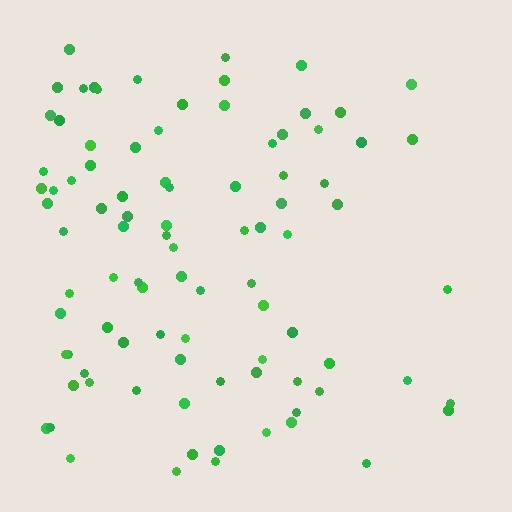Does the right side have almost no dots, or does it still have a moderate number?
Still a moderate number, just noticeably fewer than the left.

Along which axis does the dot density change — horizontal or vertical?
Horizontal.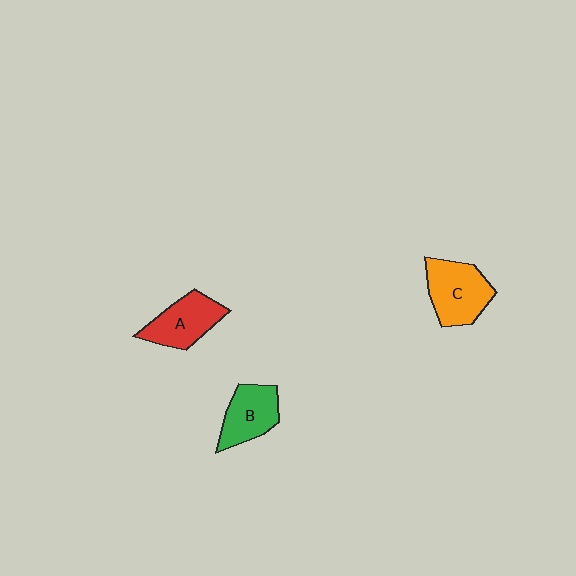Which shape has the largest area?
Shape C (orange).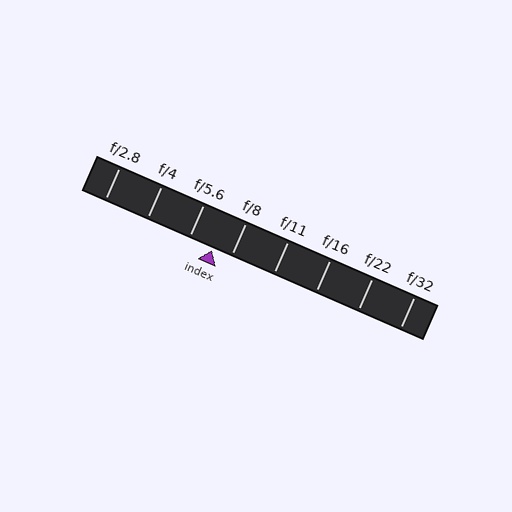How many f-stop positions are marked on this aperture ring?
There are 8 f-stop positions marked.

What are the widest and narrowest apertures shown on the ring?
The widest aperture shown is f/2.8 and the narrowest is f/32.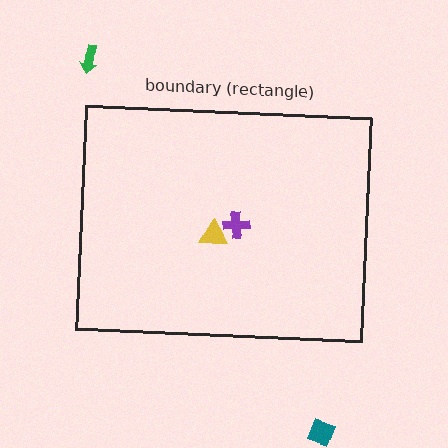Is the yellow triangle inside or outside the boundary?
Inside.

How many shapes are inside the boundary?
2 inside, 2 outside.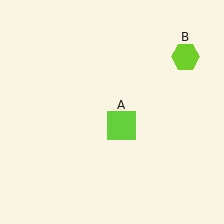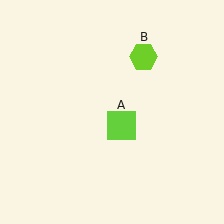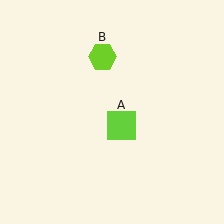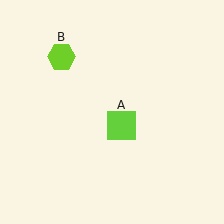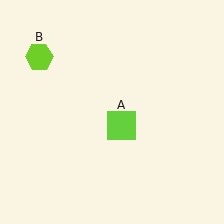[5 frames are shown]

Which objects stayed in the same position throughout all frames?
Lime square (object A) remained stationary.